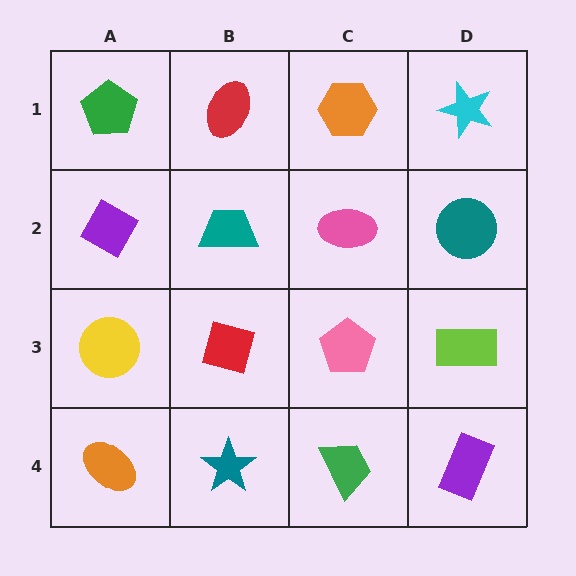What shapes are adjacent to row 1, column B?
A teal trapezoid (row 2, column B), a green pentagon (row 1, column A), an orange hexagon (row 1, column C).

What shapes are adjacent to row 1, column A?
A purple diamond (row 2, column A), a red ellipse (row 1, column B).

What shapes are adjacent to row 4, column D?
A lime rectangle (row 3, column D), a green trapezoid (row 4, column C).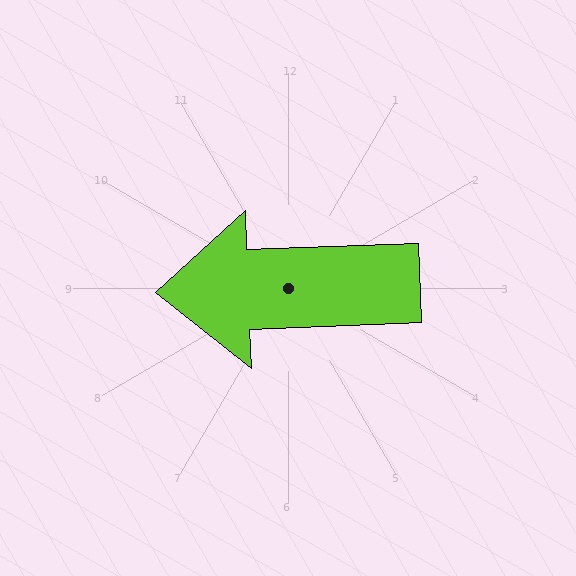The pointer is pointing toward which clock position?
Roughly 9 o'clock.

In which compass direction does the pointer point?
West.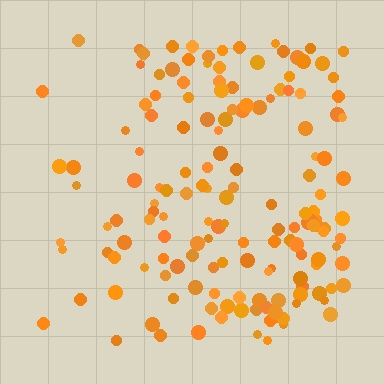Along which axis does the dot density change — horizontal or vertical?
Horizontal.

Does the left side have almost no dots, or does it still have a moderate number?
Still a moderate number, just noticeably fewer than the right.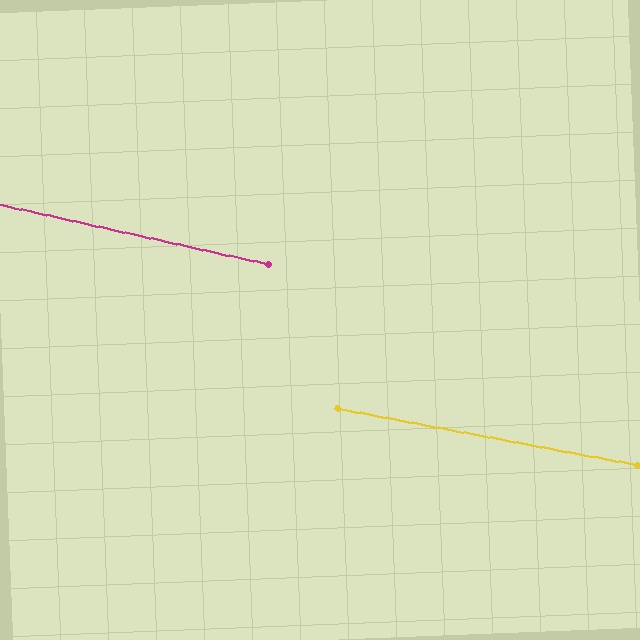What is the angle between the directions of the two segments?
Approximately 2 degrees.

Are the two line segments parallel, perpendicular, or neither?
Parallel — their directions differ by only 1.8°.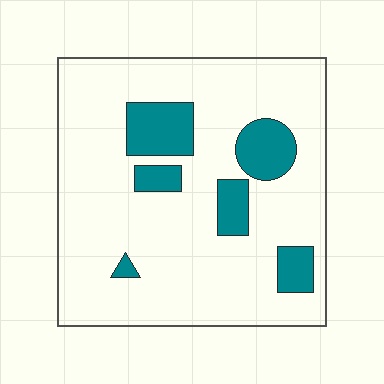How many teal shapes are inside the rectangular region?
6.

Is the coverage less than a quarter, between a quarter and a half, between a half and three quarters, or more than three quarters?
Less than a quarter.